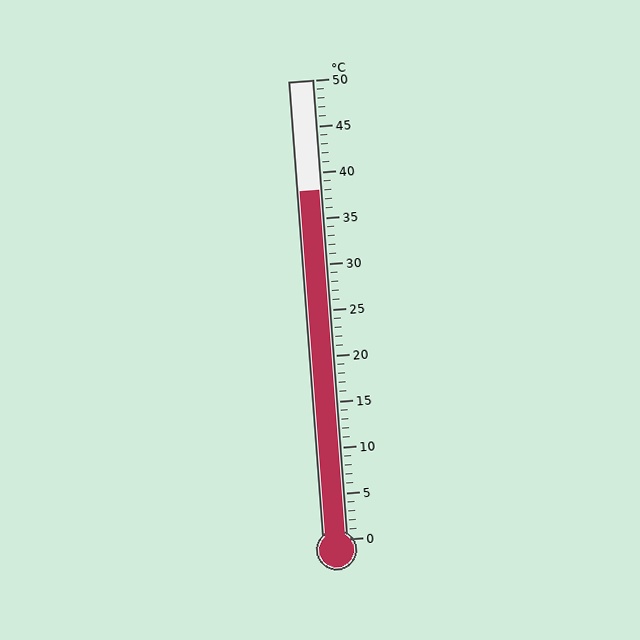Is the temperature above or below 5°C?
The temperature is above 5°C.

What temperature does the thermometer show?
The thermometer shows approximately 38°C.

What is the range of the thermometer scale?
The thermometer scale ranges from 0°C to 50°C.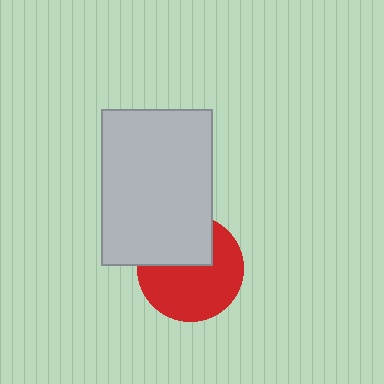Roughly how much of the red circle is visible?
About half of it is visible (roughly 64%).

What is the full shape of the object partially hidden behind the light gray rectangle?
The partially hidden object is a red circle.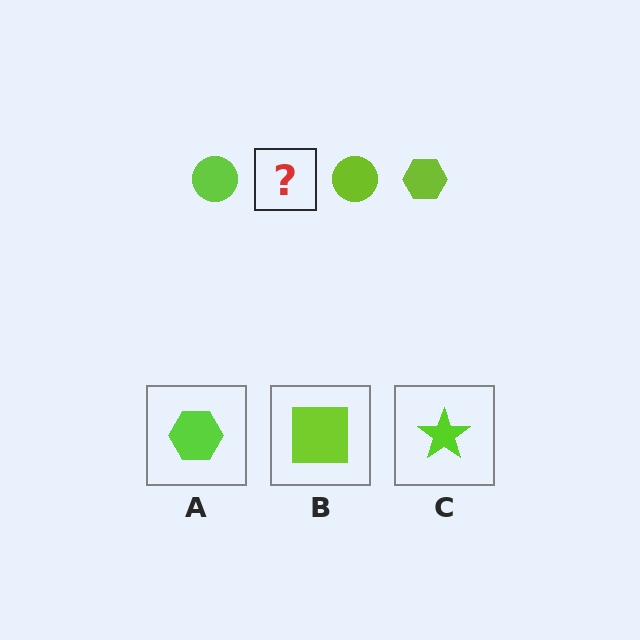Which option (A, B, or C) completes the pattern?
A.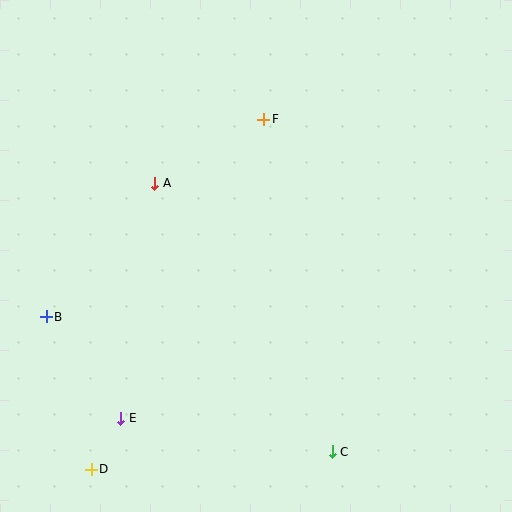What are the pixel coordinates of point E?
Point E is at (121, 418).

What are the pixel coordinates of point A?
Point A is at (155, 183).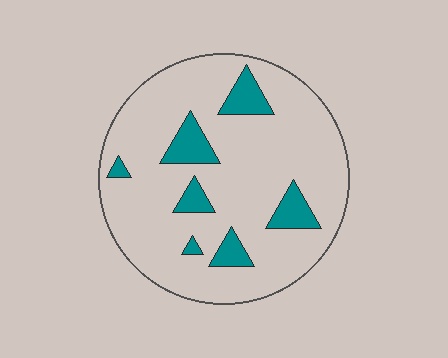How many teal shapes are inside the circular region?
7.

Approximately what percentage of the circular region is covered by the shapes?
Approximately 15%.